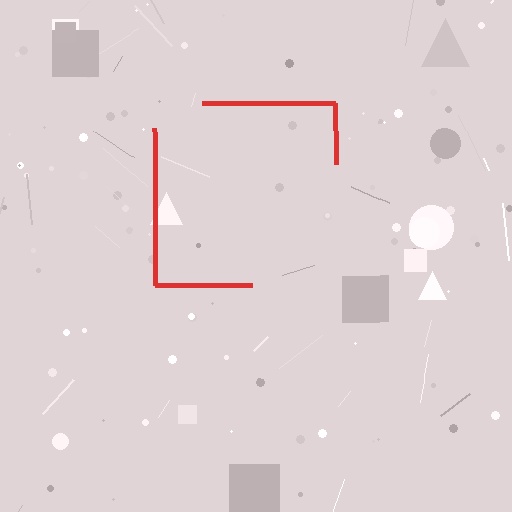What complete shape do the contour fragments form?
The contour fragments form a square.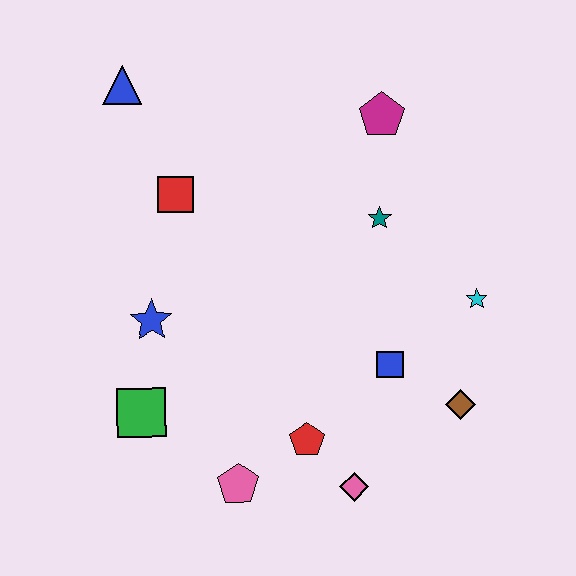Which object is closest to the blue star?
The green square is closest to the blue star.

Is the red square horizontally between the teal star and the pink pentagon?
No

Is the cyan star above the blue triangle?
No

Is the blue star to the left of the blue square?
Yes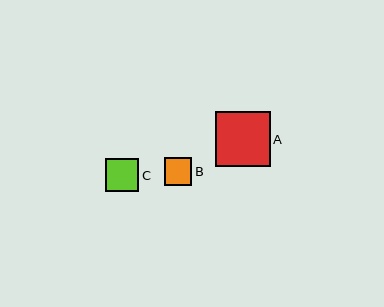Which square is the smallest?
Square B is the smallest with a size of approximately 27 pixels.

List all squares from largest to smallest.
From largest to smallest: A, C, B.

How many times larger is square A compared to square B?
Square A is approximately 2.0 times the size of square B.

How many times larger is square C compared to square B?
Square C is approximately 1.2 times the size of square B.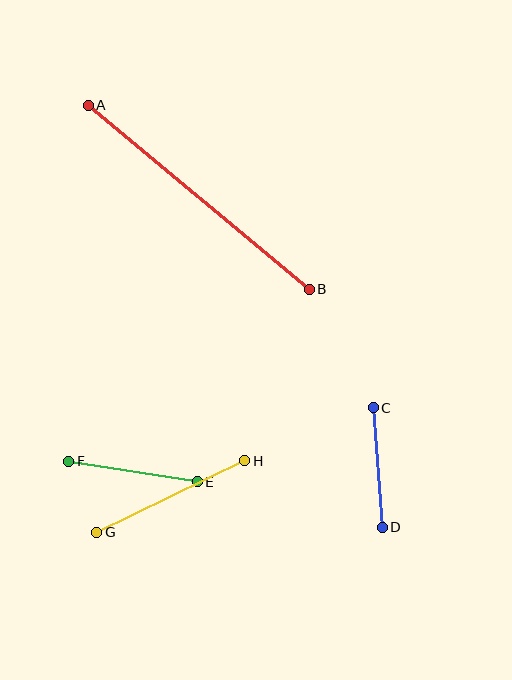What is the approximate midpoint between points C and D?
The midpoint is at approximately (378, 467) pixels.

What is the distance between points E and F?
The distance is approximately 130 pixels.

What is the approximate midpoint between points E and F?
The midpoint is at approximately (133, 471) pixels.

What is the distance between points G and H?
The distance is approximately 164 pixels.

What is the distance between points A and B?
The distance is approximately 288 pixels.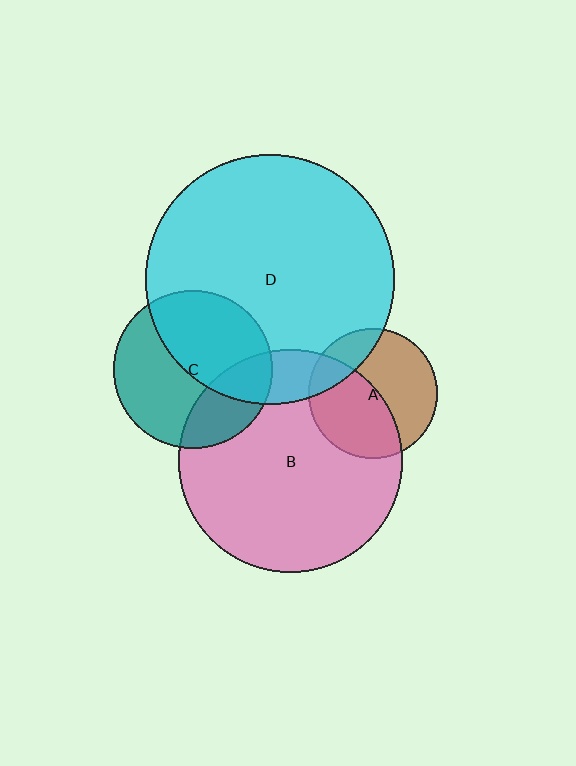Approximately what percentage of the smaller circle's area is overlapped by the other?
Approximately 25%.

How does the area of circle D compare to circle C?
Approximately 2.5 times.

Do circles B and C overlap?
Yes.